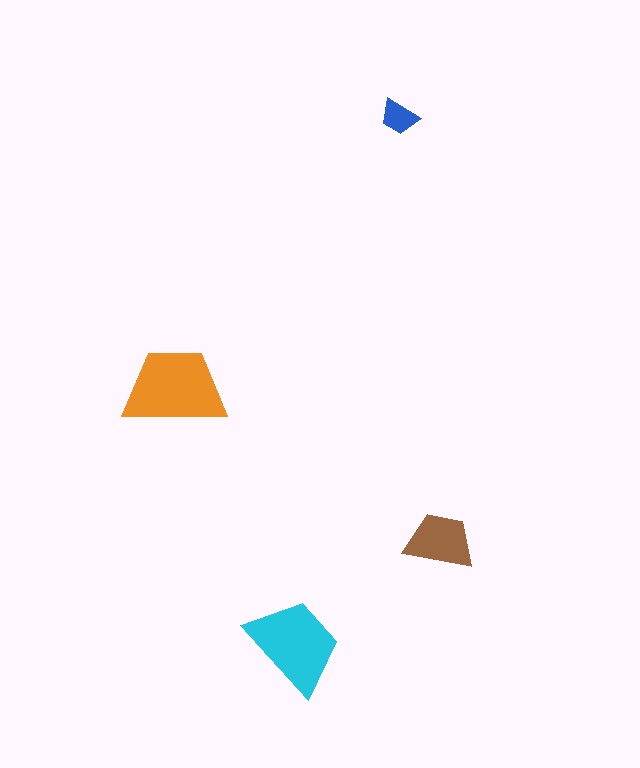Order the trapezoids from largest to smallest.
the orange one, the cyan one, the brown one, the blue one.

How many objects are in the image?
There are 4 objects in the image.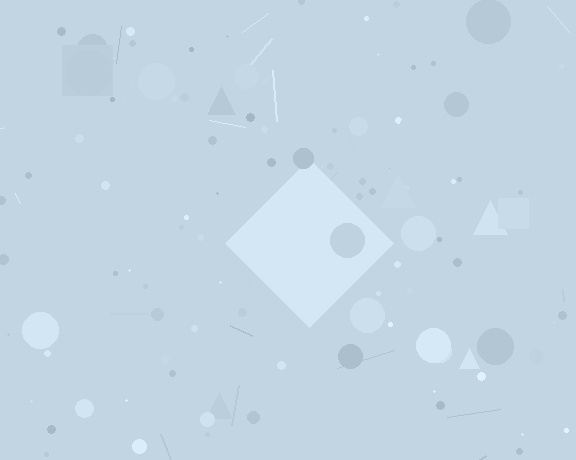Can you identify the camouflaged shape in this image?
The camouflaged shape is a diamond.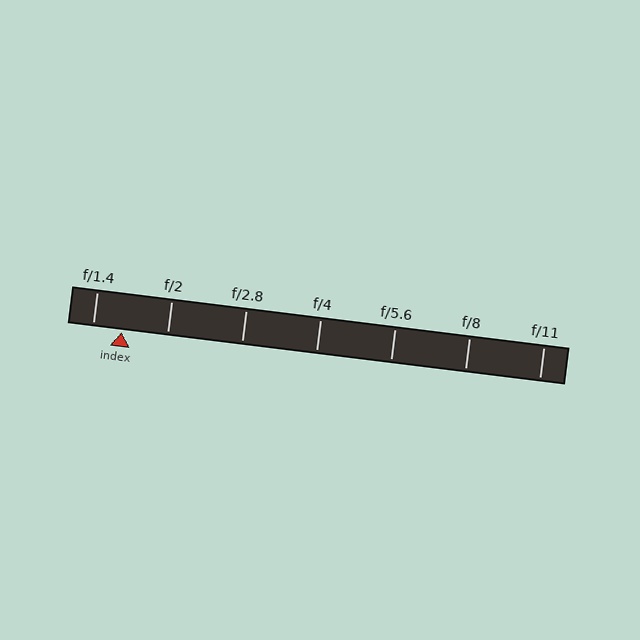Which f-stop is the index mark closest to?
The index mark is closest to f/1.4.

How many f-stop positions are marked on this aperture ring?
There are 7 f-stop positions marked.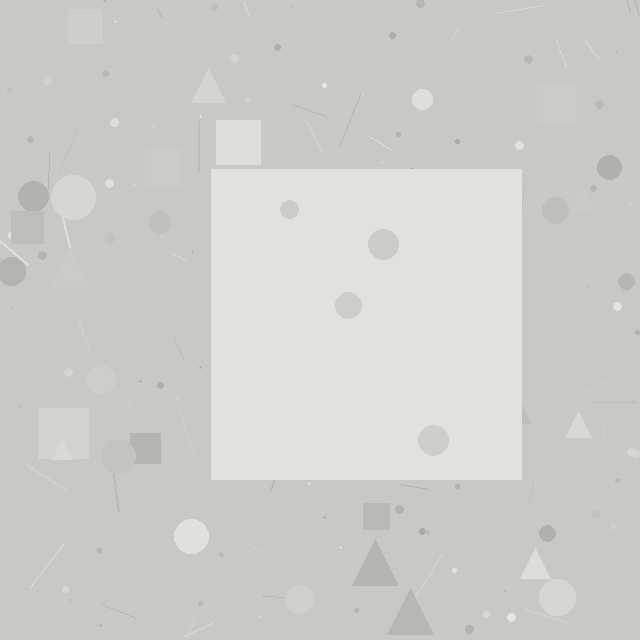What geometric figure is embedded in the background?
A square is embedded in the background.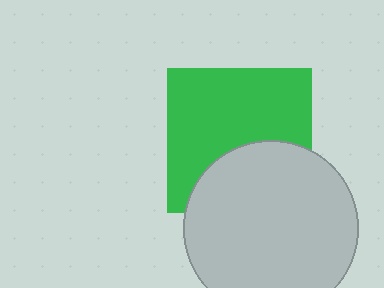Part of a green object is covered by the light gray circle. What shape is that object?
It is a square.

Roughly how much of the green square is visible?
About half of it is visible (roughly 64%).